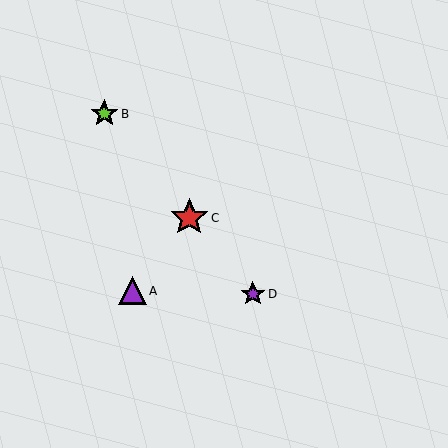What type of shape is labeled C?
Shape C is a red star.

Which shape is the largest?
The red star (labeled C) is the largest.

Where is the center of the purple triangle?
The center of the purple triangle is at (132, 291).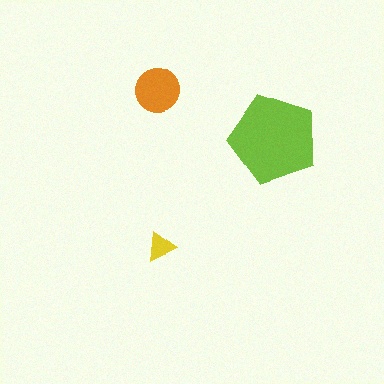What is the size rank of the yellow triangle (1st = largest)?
3rd.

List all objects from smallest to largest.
The yellow triangle, the orange circle, the lime pentagon.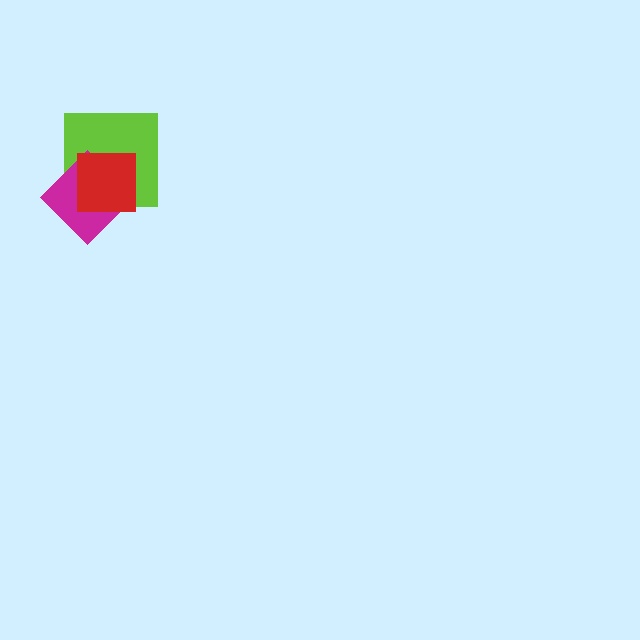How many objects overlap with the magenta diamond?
2 objects overlap with the magenta diamond.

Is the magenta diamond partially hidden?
Yes, it is partially covered by another shape.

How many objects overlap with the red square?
2 objects overlap with the red square.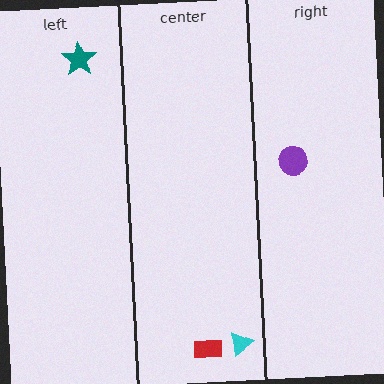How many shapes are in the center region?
2.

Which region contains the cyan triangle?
The center region.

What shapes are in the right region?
The purple circle.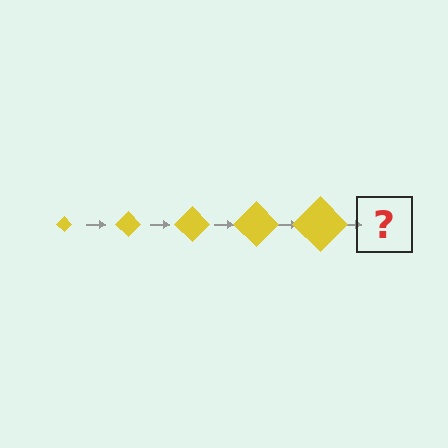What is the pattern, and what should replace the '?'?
The pattern is that the diamond gets progressively larger each step. The '?' should be a yellow diamond, larger than the previous one.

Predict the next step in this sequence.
The next step is a yellow diamond, larger than the previous one.